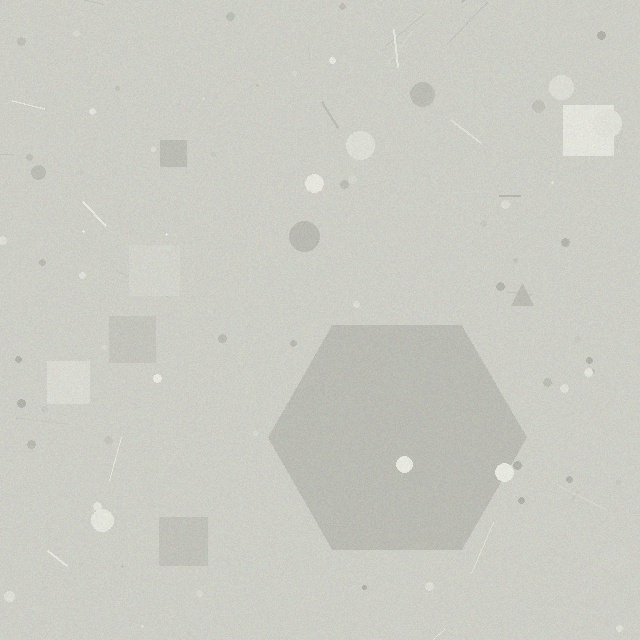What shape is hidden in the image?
A hexagon is hidden in the image.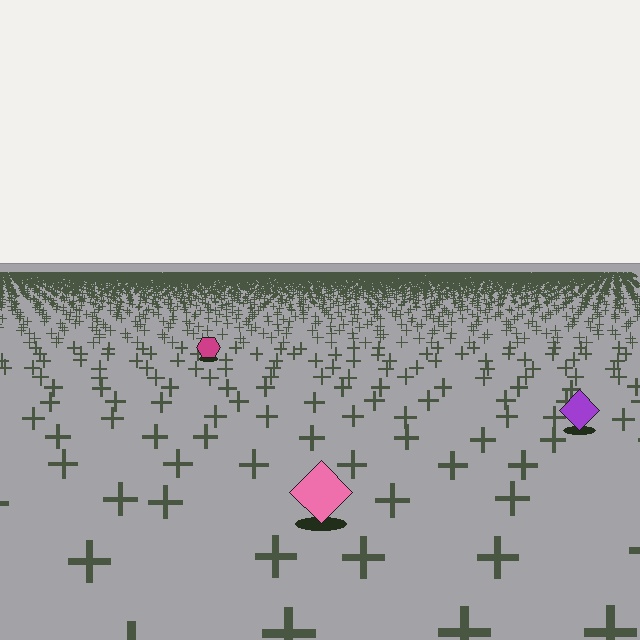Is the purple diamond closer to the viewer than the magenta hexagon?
Yes. The purple diamond is closer — you can tell from the texture gradient: the ground texture is coarser near it.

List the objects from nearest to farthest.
From nearest to farthest: the pink diamond, the purple diamond, the magenta hexagon.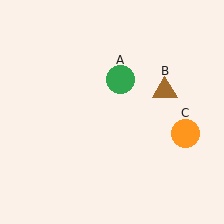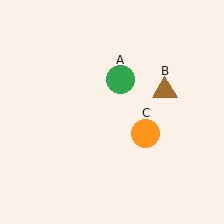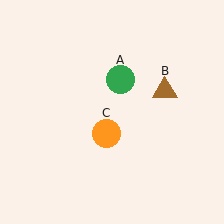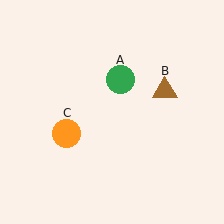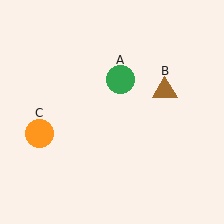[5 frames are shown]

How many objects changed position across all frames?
1 object changed position: orange circle (object C).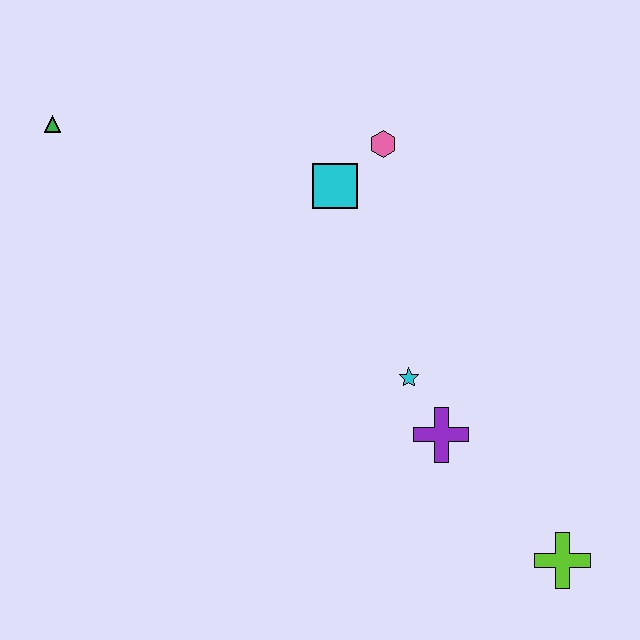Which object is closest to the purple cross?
The cyan star is closest to the purple cross.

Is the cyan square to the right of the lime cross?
No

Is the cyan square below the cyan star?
No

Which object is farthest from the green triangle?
The lime cross is farthest from the green triangle.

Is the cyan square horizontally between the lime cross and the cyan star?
No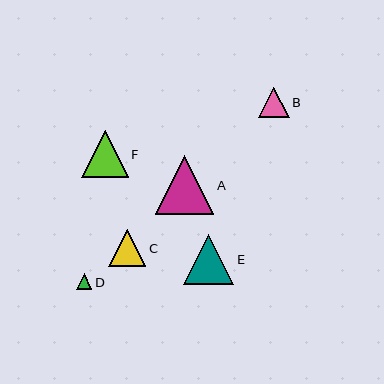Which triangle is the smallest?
Triangle D is the smallest with a size of approximately 15 pixels.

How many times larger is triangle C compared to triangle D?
Triangle C is approximately 2.4 times the size of triangle D.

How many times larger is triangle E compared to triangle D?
Triangle E is approximately 3.3 times the size of triangle D.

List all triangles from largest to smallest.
From largest to smallest: A, E, F, C, B, D.